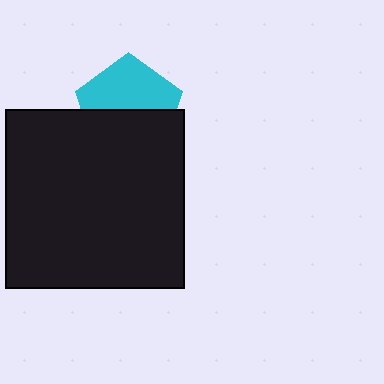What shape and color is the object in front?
The object in front is a black square.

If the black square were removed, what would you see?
You would see the complete cyan pentagon.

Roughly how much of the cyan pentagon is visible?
About half of it is visible (roughly 53%).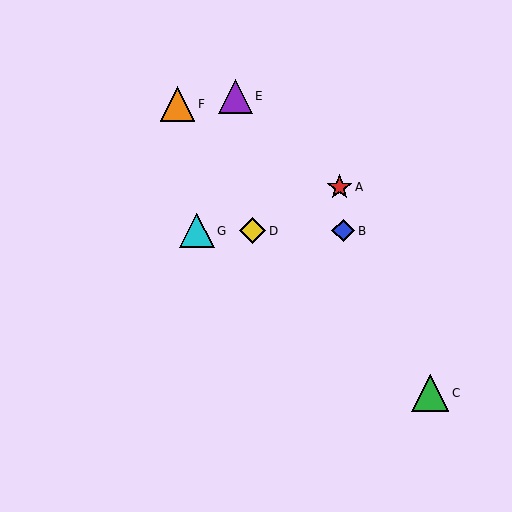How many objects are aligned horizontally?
3 objects (B, D, G) are aligned horizontally.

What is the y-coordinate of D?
Object D is at y≈231.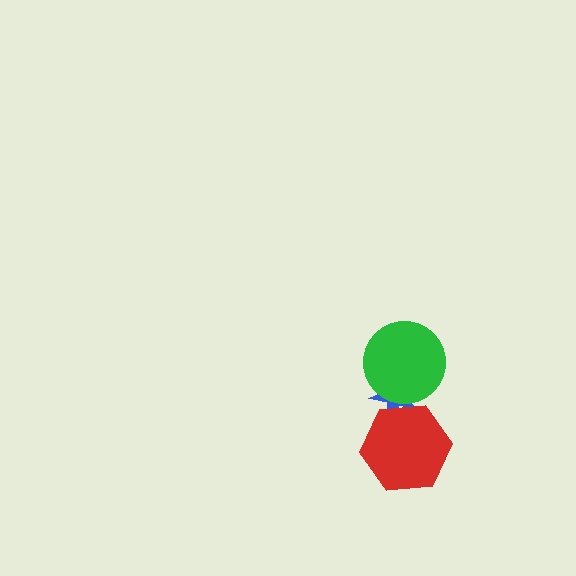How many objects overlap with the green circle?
1 object overlaps with the green circle.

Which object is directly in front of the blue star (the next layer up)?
The green circle is directly in front of the blue star.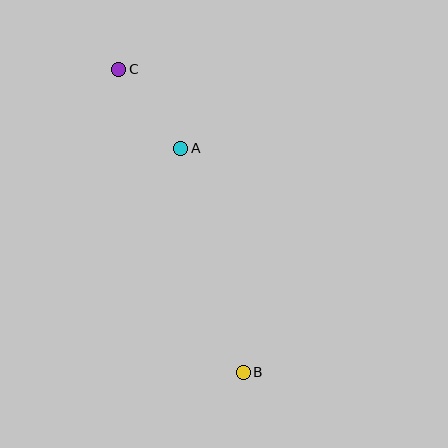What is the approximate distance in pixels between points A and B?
The distance between A and B is approximately 232 pixels.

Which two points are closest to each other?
Points A and C are closest to each other.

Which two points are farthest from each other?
Points B and C are farthest from each other.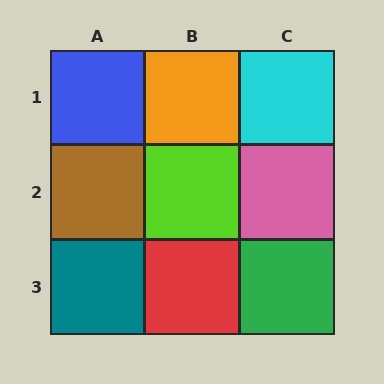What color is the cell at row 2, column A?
Brown.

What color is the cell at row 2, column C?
Pink.